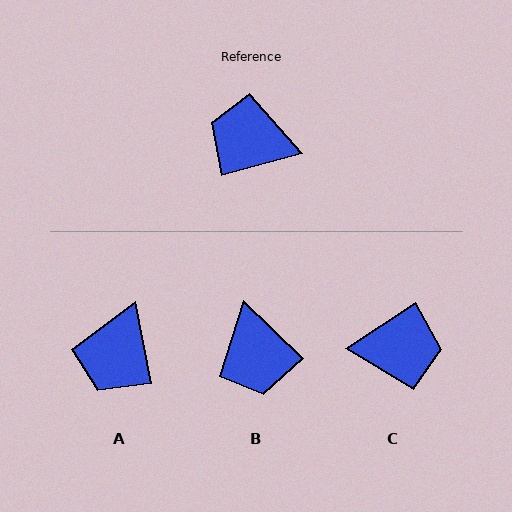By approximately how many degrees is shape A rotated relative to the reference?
Approximately 86 degrees counter-clockwise.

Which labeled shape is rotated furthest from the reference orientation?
C, about 162 degrees away.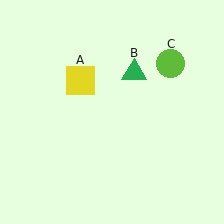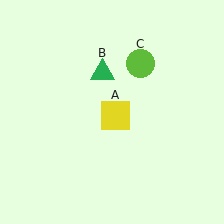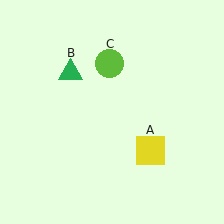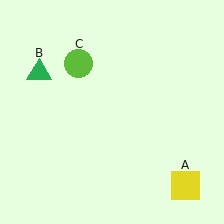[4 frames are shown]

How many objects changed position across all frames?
3 objects changed position: yellow square (object A), green triangle (object B), lime circle (object C).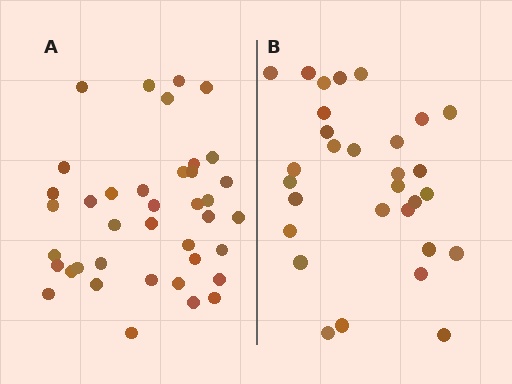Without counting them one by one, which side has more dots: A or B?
Region A (the left region) has more dots.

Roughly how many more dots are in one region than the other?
Region A has roughly 8 or so more dots than region B.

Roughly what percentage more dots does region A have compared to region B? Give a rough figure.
About 30% more.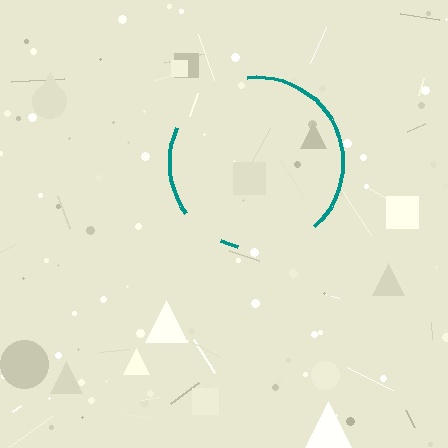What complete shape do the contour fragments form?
The contour fragments form a circle.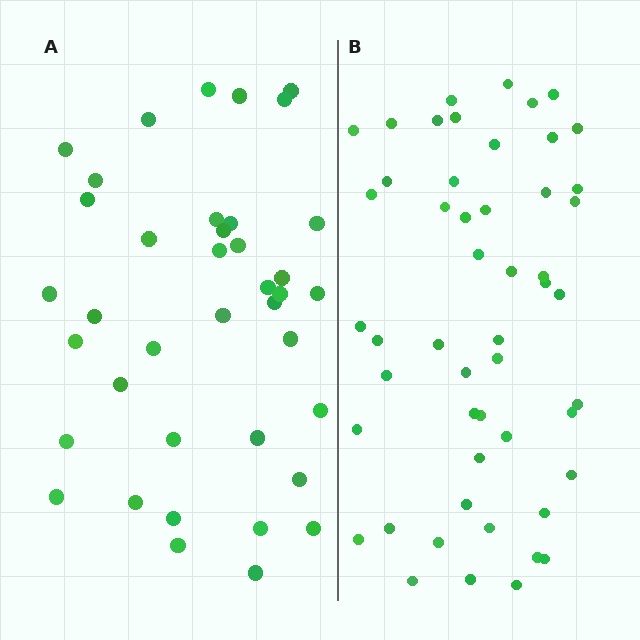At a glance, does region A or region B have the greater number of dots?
Region B (the right region) has more dots.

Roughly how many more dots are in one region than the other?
Region B has roughly 12 or so more dots than region A.